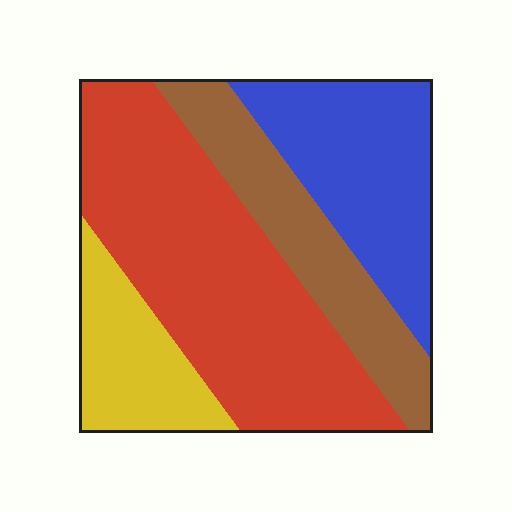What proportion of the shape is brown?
Brown covers roughly 20% of the shape.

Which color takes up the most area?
Red, at roughly 45%.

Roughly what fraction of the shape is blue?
Blue takes up about one quarter (1/4) of the shape.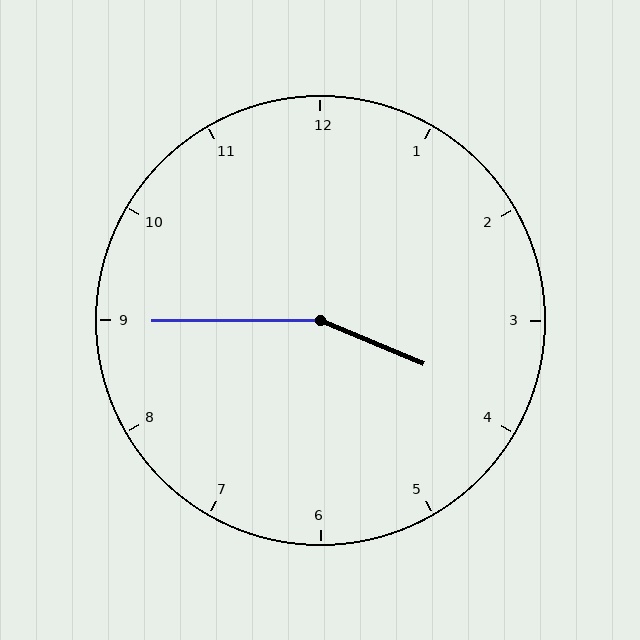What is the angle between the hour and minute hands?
Approximately 158 degrees.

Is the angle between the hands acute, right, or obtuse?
It is obtuse.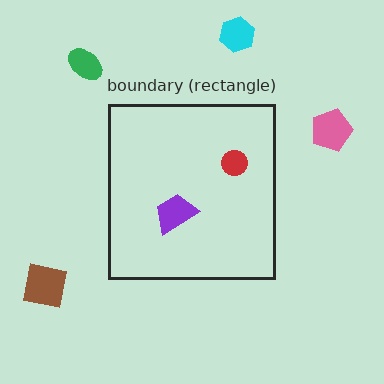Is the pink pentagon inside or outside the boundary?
Outside.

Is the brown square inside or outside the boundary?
Outside.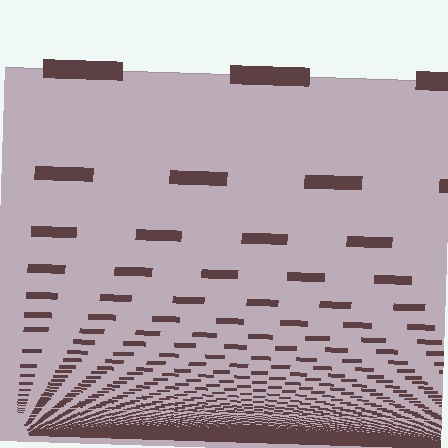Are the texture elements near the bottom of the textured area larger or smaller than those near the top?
Smaller. The gradient is inverted — elements near the bottom are smaller and denser.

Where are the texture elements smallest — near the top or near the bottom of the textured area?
Near the bottom.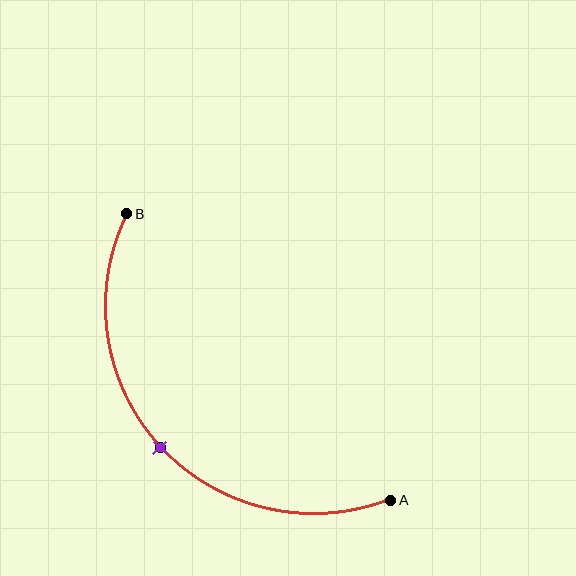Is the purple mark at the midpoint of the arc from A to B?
Yes. The purple mark lies on the arc at equal arc-length from both A and B — it is the arc midpoint.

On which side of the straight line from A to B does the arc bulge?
The arc bulges below and to the left of the straight line connecting A and B.